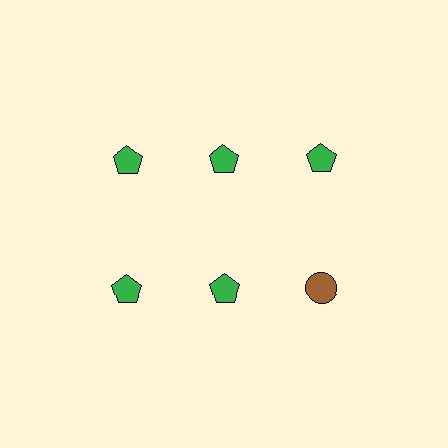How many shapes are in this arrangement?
There are 6 shapes arranged in a grid pattern.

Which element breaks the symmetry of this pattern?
The brown circle in the second row, center column breaks the symmetry. All other shapes are green pentagons.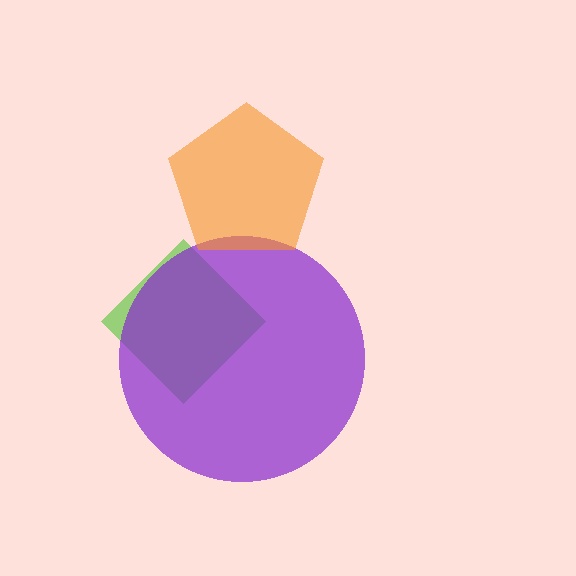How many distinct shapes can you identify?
There are 3 distinct shapes: a lime diamond, a purple circle, an orange pentagon.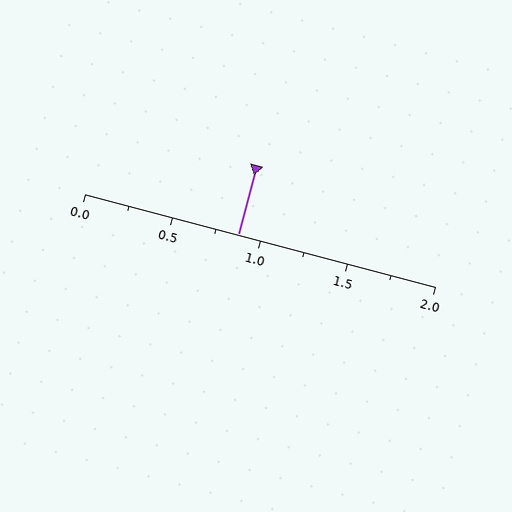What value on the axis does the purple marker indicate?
The marker indicates approximately 0.88.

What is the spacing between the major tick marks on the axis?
The major ticks are spaced 0.5 apart.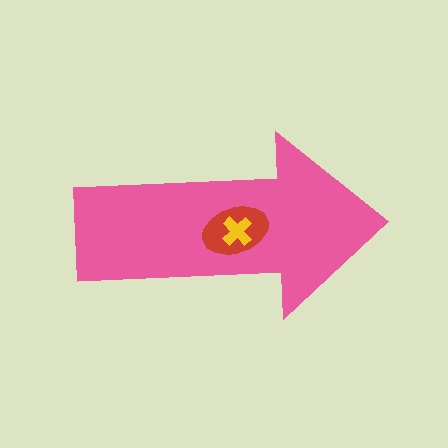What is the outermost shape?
The pink arrow.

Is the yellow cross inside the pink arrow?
Yes.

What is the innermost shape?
The yellow cross.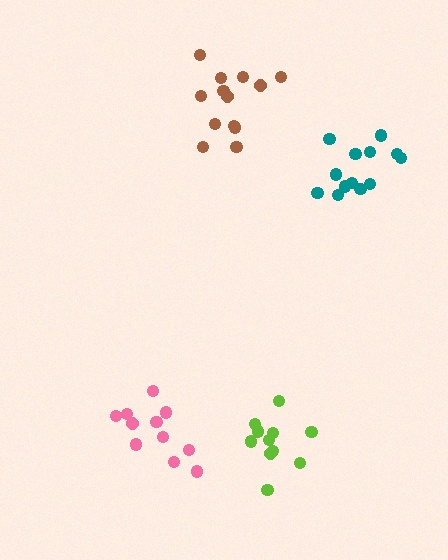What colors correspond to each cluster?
The clusters are colored: brown, teal, pink, lime.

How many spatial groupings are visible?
There are 4 spatial groupings.